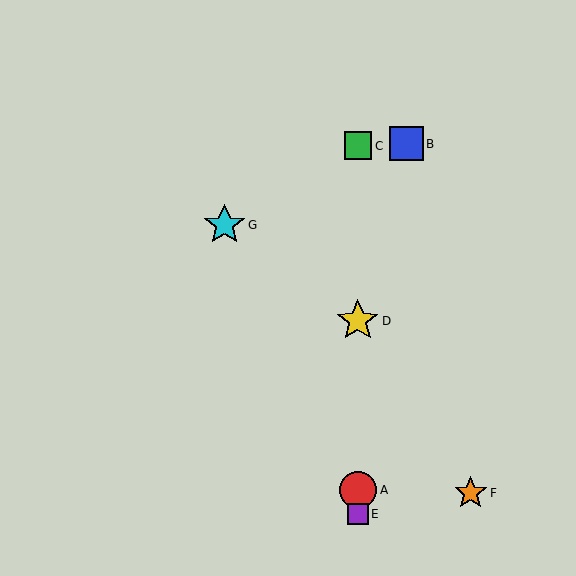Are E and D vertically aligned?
Yes, both are at x≈358.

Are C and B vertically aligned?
No, C is at x≈358 and B is at x≈407.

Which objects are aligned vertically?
Objects A, C, D, E are aligned vertically.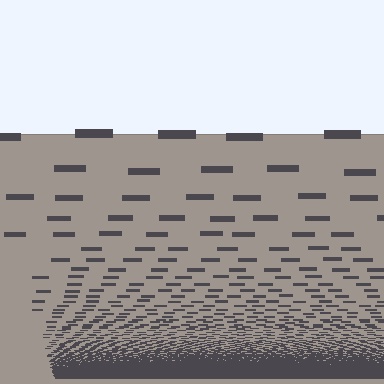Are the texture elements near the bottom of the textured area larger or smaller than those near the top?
Smaller. The gradient is inverted — elements near the bottom are smaller and denser.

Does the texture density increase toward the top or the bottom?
Density increases toward the bottom.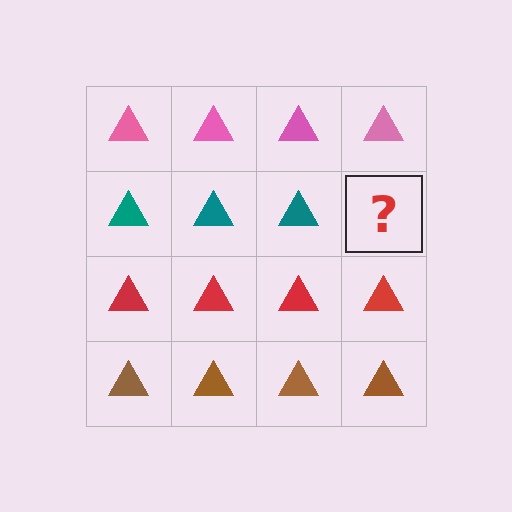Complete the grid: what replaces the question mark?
The question mark should be replaced with a teal triangle.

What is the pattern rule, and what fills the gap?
The rule is that each row has a consistent color. The gap should be filled with a teal triangle.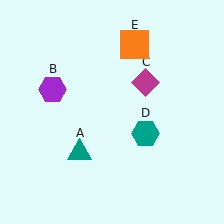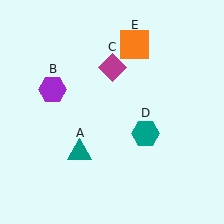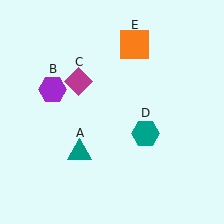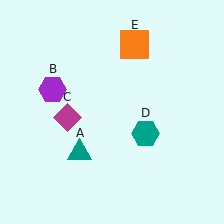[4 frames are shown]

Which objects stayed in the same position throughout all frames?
Teal triangle (object A) and purple hexagon (object B) and teal hexagon (object D) and orange square (object E) remained stationary.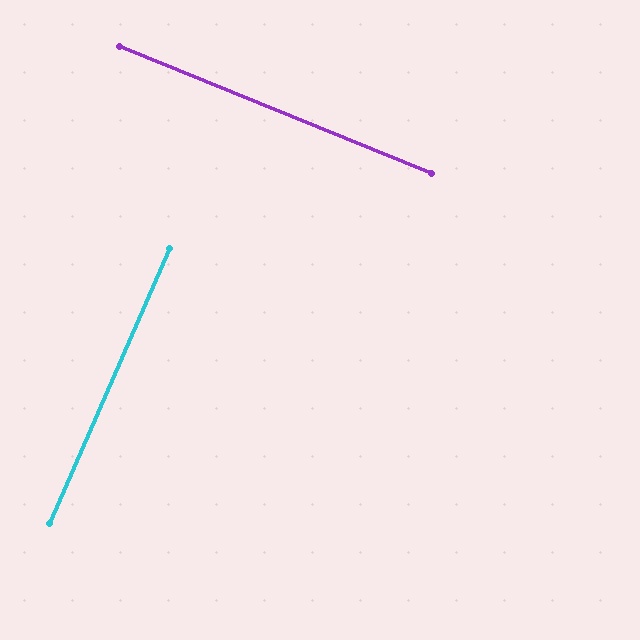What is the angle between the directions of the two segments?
Approximately 88 degrees.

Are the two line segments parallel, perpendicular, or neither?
Perpendicular — they meet at approximately 88°.